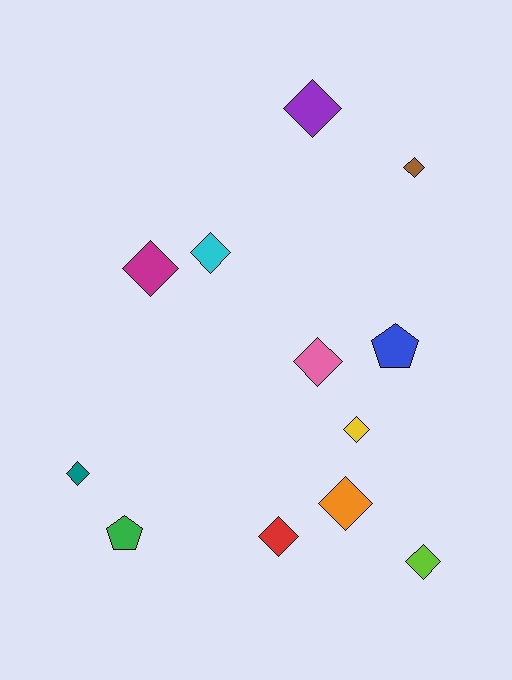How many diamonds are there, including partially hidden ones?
There are 10 diamonds.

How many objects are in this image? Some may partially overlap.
There are 12 objects.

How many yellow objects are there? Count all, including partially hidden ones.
There is 1 yellow object.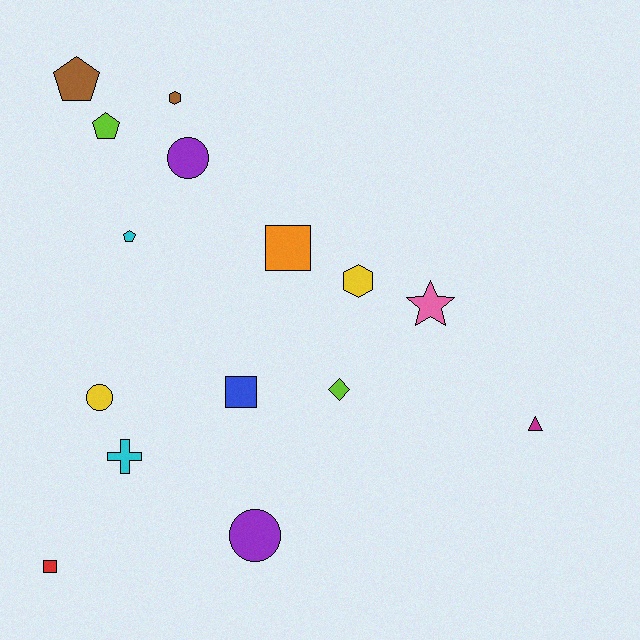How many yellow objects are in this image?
There are 2 yellow objects.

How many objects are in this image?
There are 15 objects.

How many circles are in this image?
There are 3 circles.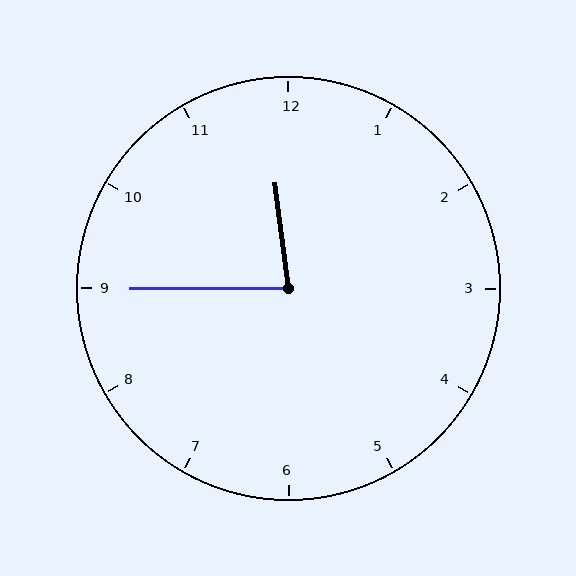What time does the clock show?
11:45.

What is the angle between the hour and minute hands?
Approximately 82 degrees.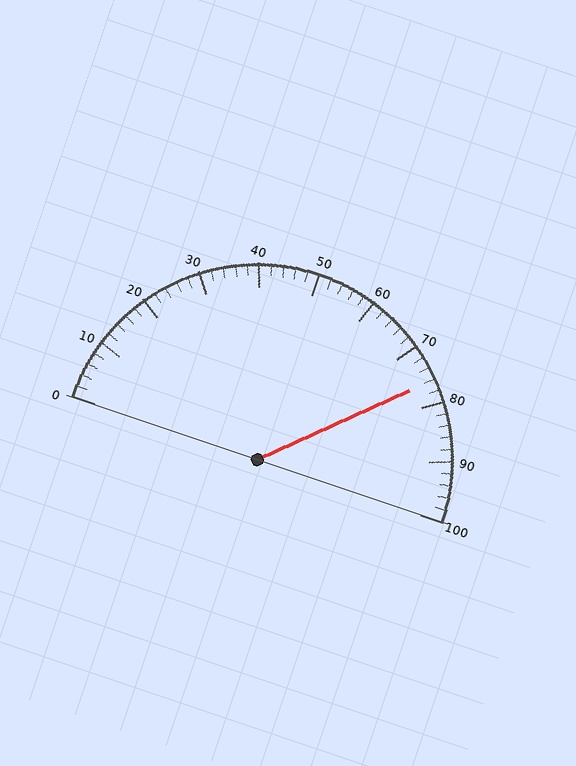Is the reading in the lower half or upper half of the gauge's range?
The reading is in the upper half of the range (0 to 100).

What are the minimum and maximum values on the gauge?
The gauge ranges from 0 to 100.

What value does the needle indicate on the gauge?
The needle indicates approximately 76.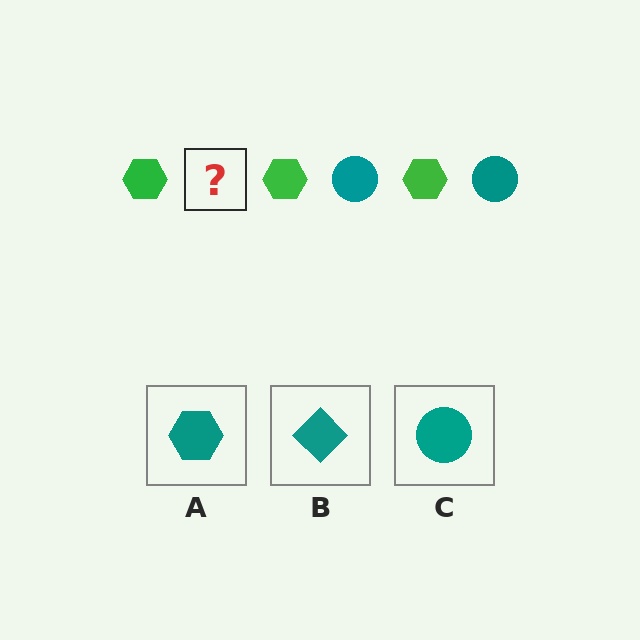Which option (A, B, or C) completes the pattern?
C.